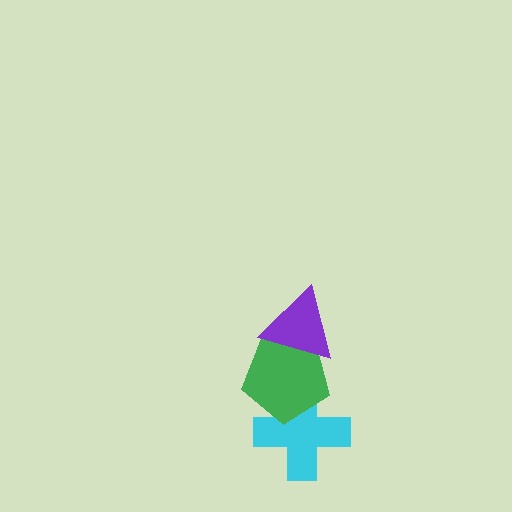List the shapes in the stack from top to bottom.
From top to bottom: the purple triangle, the green pentagon, the cyan cross.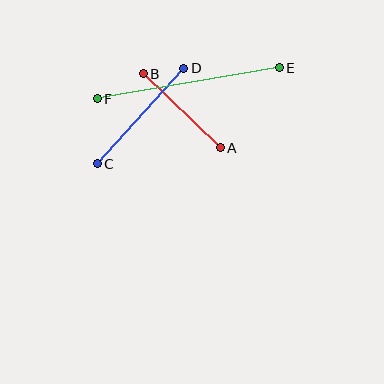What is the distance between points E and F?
The distance is approximately 185 pixels.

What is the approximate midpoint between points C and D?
The midpoint is at approximately (140, 116) pixels.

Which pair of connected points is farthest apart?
Points E and F are farthest apart.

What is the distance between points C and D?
The distance is approximately 129 pixels.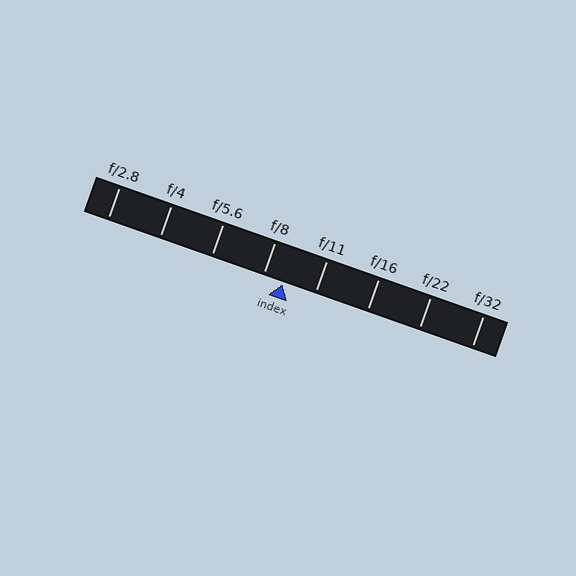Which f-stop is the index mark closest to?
The index mark is closest to f/8.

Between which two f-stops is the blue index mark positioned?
The index mark is between f/8 and f/11.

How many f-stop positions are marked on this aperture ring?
There are 8 f-stop positions marked.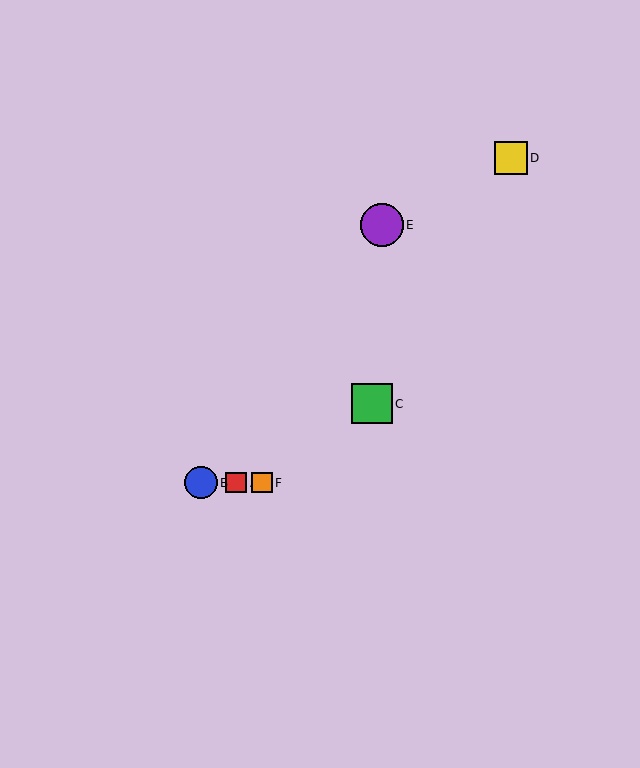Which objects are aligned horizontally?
Objects A, B, F are aligned horizontally.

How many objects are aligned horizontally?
3 objects (A, B, F) are aligned horizontally.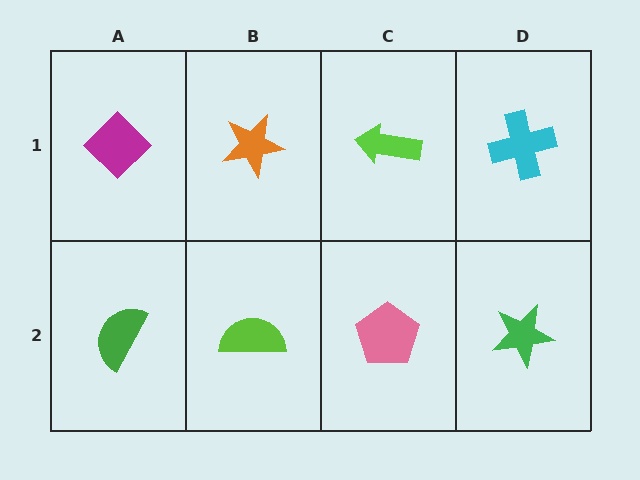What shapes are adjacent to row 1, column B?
A lime semicircle (row 2, column B), a magenta diamond (row 1, column A), a lime arrow (row 1, column C).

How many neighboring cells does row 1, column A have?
2.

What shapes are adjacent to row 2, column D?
A cyan cross (row 1, column D), a pink pentagon (row 2, column C).